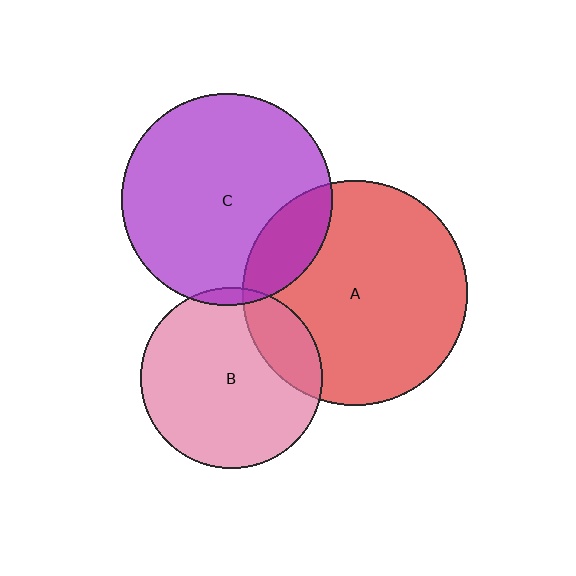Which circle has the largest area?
Circle A (red).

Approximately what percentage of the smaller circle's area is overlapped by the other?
Approximately 20%.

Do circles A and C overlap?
Yes.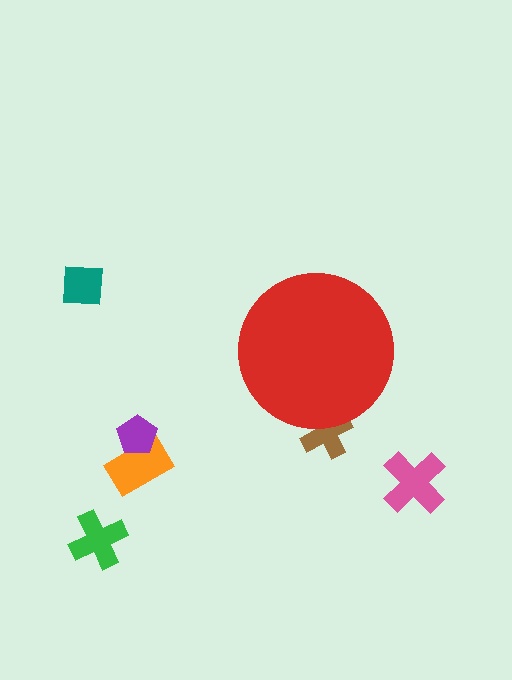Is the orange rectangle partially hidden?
No, the orange rectangle is fully visible.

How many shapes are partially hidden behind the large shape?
1 shape is partially hidden.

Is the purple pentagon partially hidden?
No, the purple pentagon is fully visible.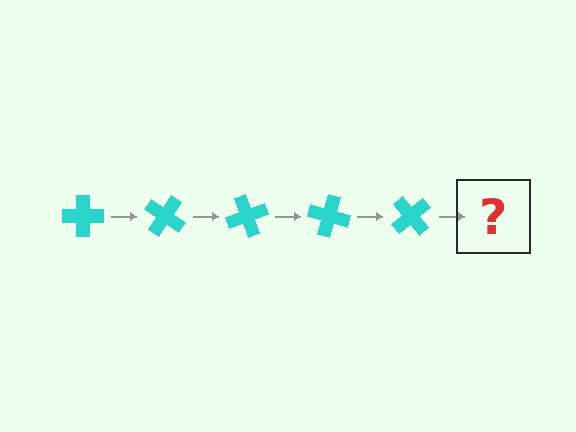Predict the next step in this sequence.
The next step is a cyan cross rotated 175 degrees.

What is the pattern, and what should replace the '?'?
The pattern is that the cross rotates 35 degrees each step. The '?' should be a cyan cross rotated 175 degrees.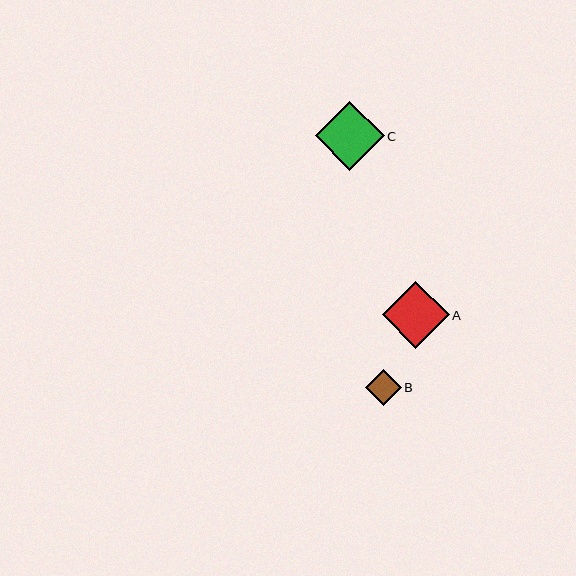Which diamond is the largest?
Diamond C is the largest with a size of approximately 69 pixels.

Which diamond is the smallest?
Diamond B is the smallest with a size of approximately 36 pixels.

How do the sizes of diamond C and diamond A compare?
Diamond C and diamond A are approximately the same size.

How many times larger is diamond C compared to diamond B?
Diamond C is approximately 1.9 times the size of diamond B.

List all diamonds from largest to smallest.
From largest to smallest: C, A, B.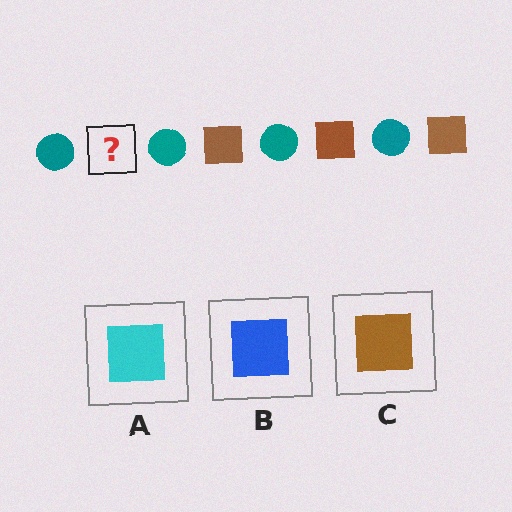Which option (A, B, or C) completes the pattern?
C.